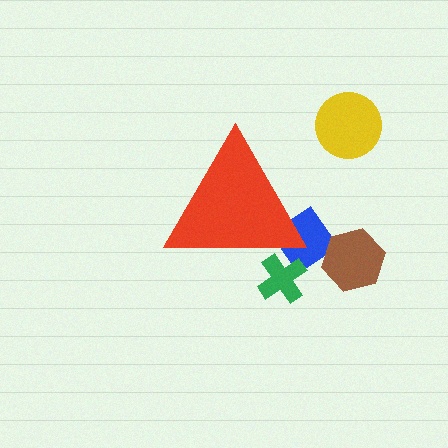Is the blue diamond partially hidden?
Yes, the blue diamond is partially hidden behind the red triangle.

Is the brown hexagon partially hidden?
No, the brown hexagon is fully visible.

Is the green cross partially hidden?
Yes, the green cross is partially hidden behind the red triangle.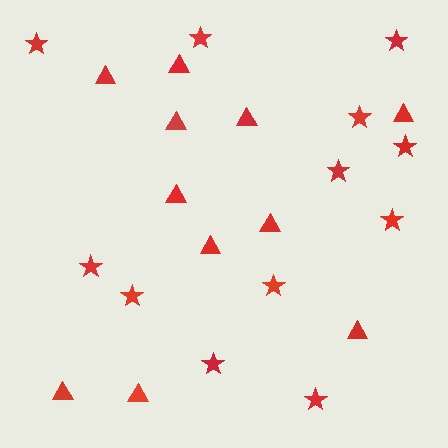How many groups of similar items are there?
There are 2 groups: one group of stars (12) and one group of triangles (11).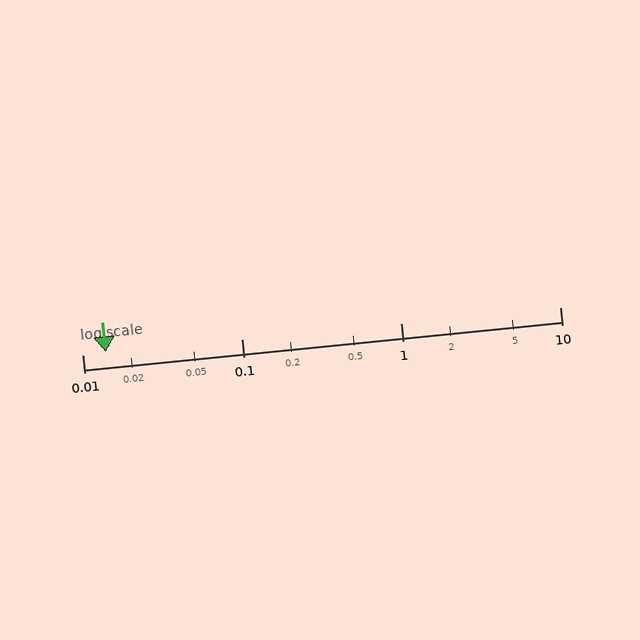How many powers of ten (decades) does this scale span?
The scale spans 3 decades, from 0.01 to 10.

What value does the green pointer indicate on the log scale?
The pointer indicates approximately 0.014.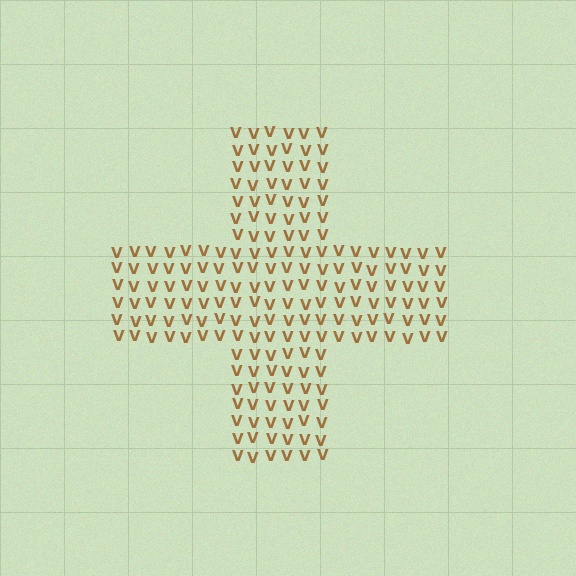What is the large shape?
The large shape is a cross.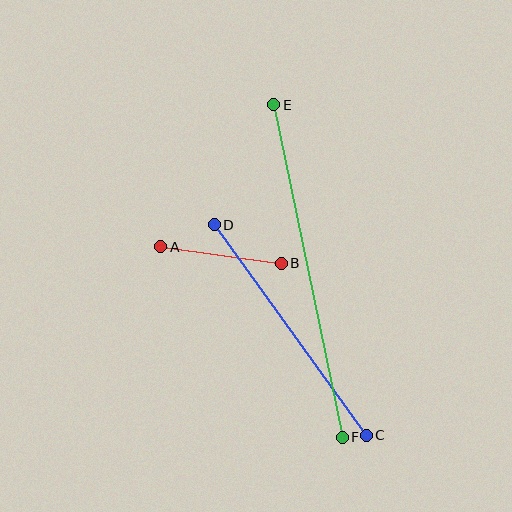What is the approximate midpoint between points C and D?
The midpoint is at approximately (290, 330) pixels.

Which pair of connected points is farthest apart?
Points E and F are farthest apart.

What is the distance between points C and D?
The distance is approximately 260 pixels.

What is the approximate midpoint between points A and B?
The midpoint is at approximately (221, 255) pixels.